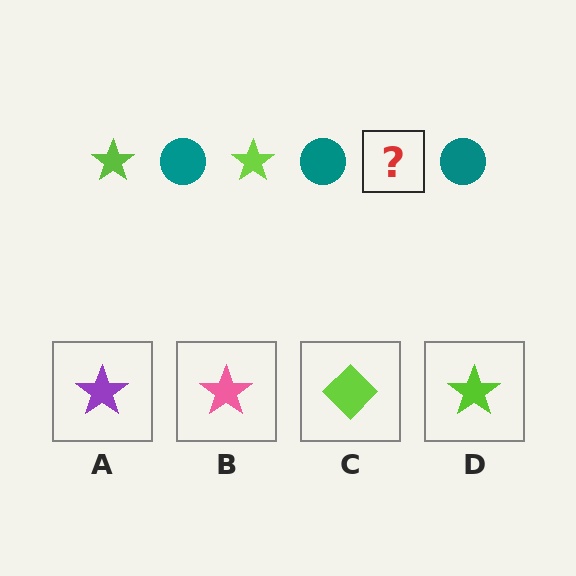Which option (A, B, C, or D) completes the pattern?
D.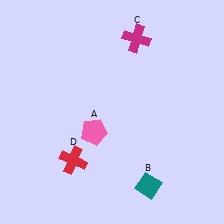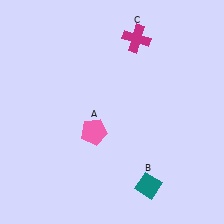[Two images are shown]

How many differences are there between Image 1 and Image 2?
There is 1 difference between the two images.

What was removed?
The red cross (D) was removed in Image 2.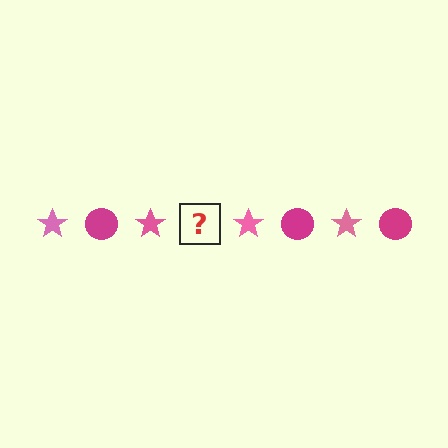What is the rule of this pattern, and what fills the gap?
The rule is that the pattern alternates between pink star and magenta circle. The gap should be filled with a magenta circle.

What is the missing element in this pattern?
The missing element is a magenta circle.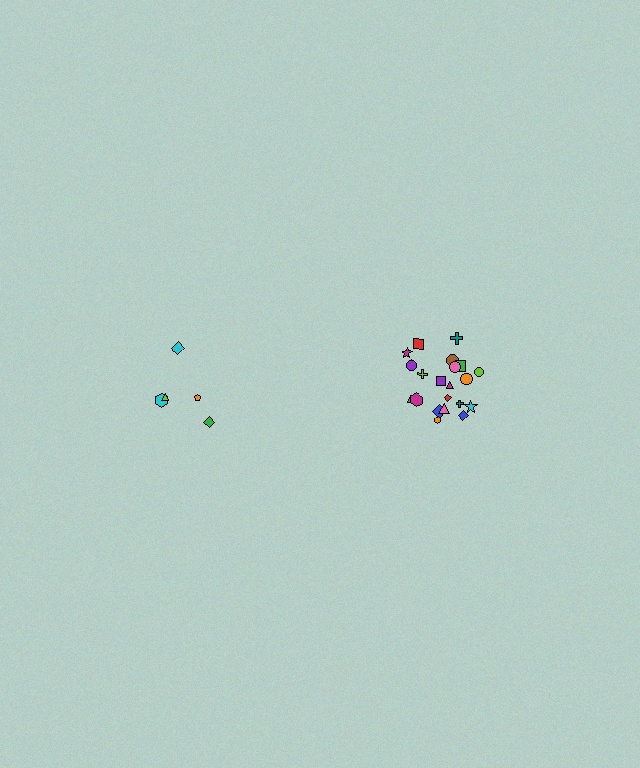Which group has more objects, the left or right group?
The right group.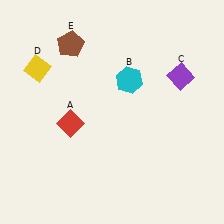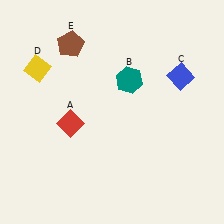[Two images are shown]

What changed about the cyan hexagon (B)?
In Image 1, B is cyan. In Image 2, it changed to teal.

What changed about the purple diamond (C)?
In Image 1, C is purple. In Image 2, it changed to blue.